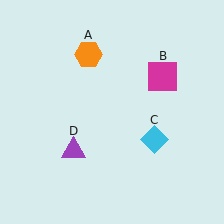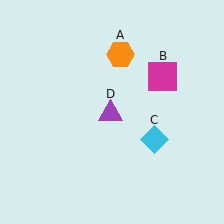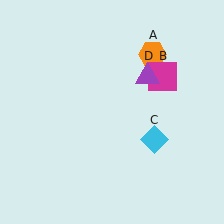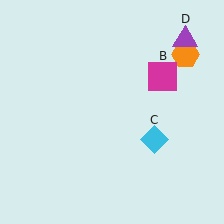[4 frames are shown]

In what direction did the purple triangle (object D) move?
The purple triangle (object D) moved up and to the right.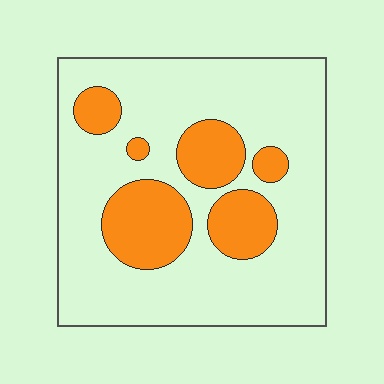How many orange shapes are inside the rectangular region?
6.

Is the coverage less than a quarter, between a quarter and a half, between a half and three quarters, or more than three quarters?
Less than a quarter.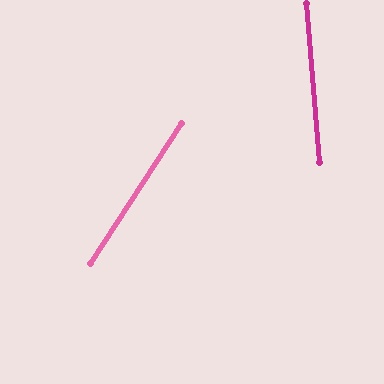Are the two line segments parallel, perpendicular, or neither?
Neither parallel nor perpendicular — they differ by about 37°.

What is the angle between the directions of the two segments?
Approximately 37 degrees.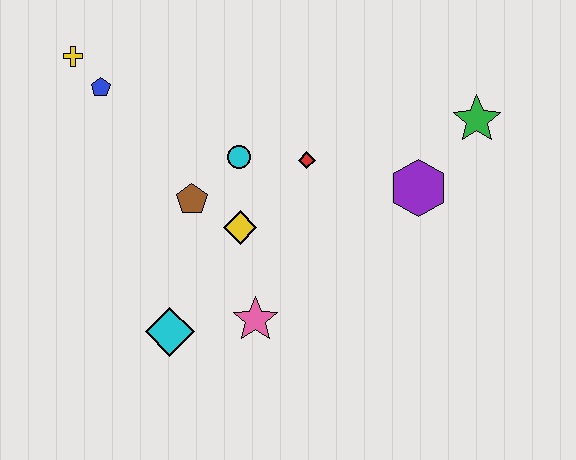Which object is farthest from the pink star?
The yellow cross is farthest from the pink star.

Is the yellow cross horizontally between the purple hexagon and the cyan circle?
No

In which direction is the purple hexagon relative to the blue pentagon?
The purple hexagon is to the right of the blue pentagon.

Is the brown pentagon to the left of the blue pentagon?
No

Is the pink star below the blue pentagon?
Yes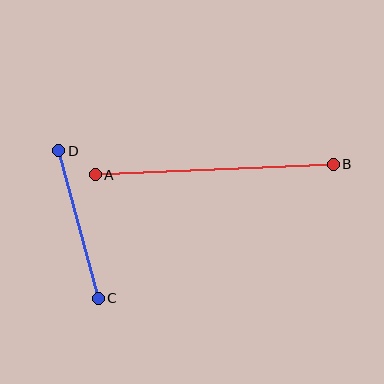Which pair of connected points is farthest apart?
Points A and B are farthest apart.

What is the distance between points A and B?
The distance is approximately 238 pixels.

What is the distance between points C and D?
The distance is approximately 152 pixels.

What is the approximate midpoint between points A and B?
The midpoint is at approximately (214, 170) pixels.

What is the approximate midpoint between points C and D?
The midpoint is at approximately (79, 225) pixels.